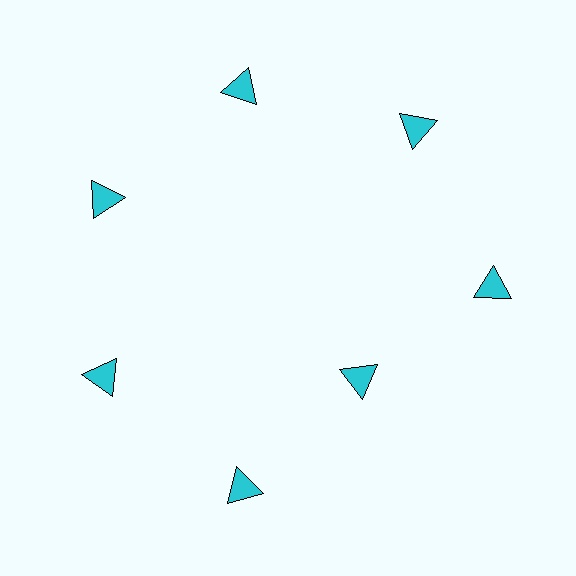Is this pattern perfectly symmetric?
No. The 7 cyan triangles are arranged in a ring, but one element near the 5 o'clock position is pulled inward toward the center, breaking the 7-fold rotational symmetry.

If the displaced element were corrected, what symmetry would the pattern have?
It would have 7-fold rotational symmetry — the pattern would map onto itself every 51 degrees.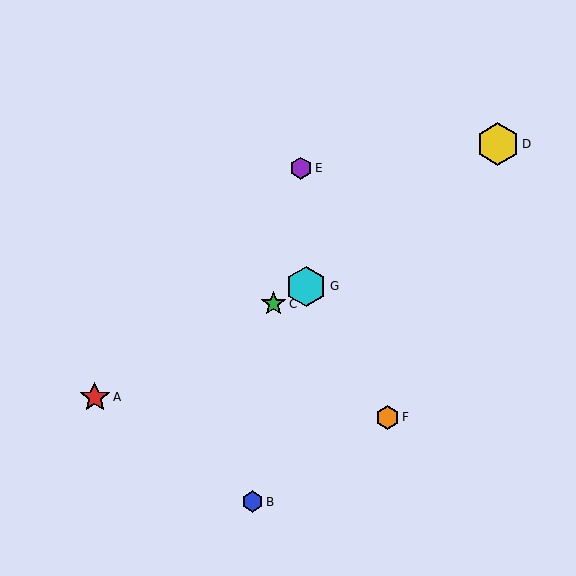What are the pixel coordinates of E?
Object E is at (301, 168).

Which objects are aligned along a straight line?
Objects A, C, G are aligned along a straight line.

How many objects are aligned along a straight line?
3 objects (A, C, G) are aligned along a straight line.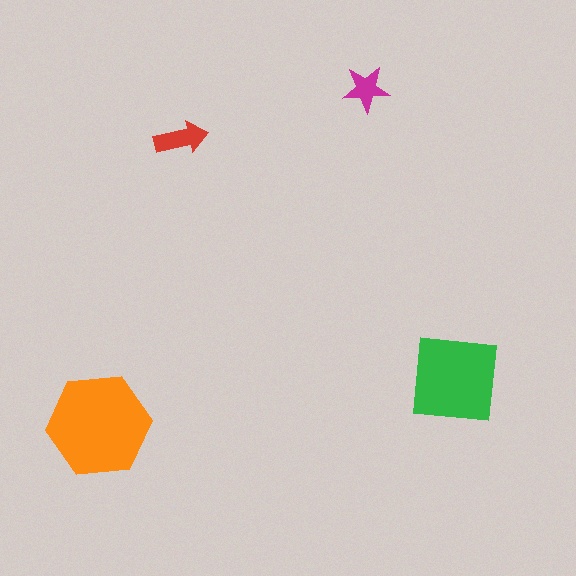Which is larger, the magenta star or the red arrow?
The red arrow.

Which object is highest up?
The magenta star is topmost.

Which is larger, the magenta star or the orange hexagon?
The orange hexagon.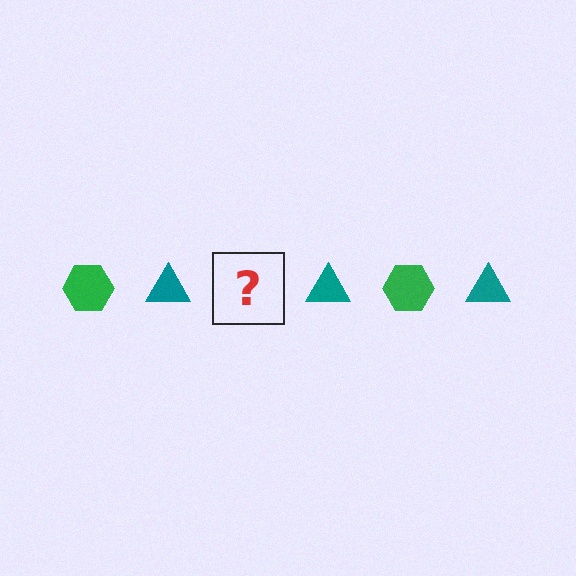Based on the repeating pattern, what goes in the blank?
The blank should be a green hexagon.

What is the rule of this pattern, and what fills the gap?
The rule is that the pattern alternates between green hexagon and teal triangle. The gap should be filled with a green hexagon.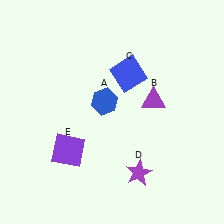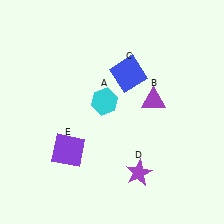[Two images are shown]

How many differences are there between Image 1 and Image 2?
There is 1 difference between the two images.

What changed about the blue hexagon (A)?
In Image 1, A is blue. In Image 2, it changed to cyan.